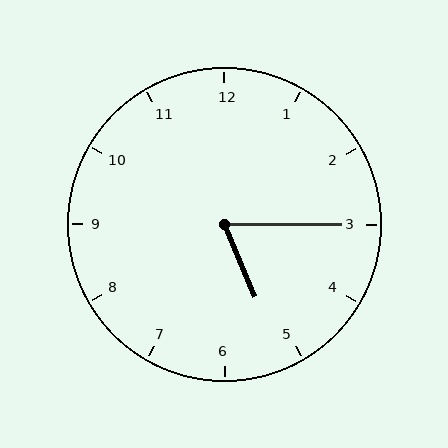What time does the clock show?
5:15.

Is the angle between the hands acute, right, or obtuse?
It is acute.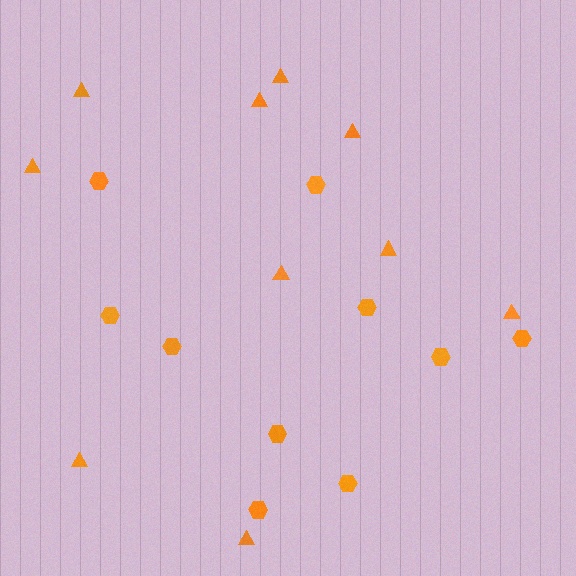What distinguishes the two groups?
There are 2 groups: one group of triangles (10) and one group of hexagons (10).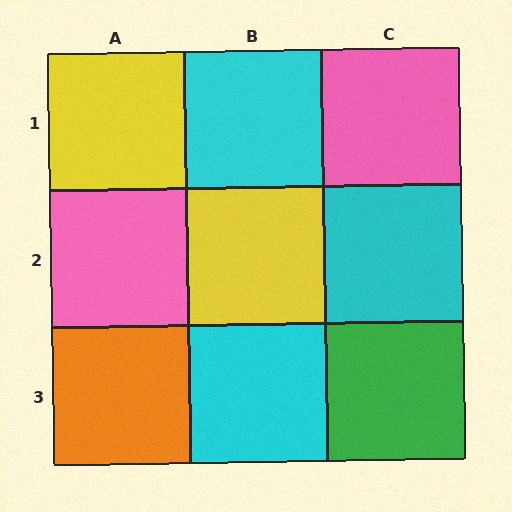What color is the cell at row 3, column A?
Orange.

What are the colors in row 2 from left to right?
Pink, yellow, cyan.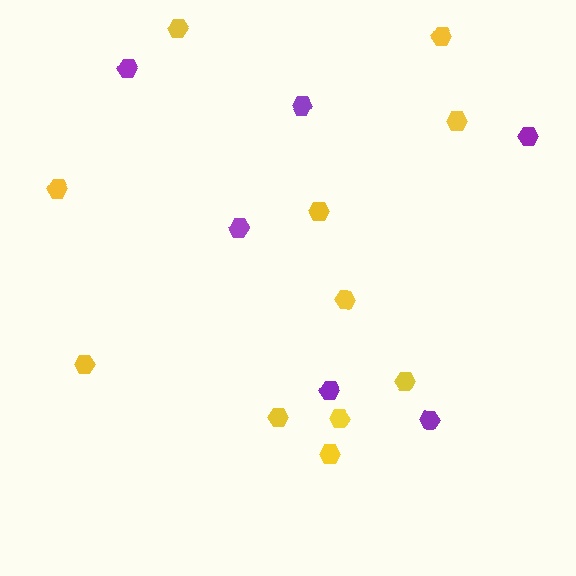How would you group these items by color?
There are 2 groups: one group of yellow hexagons (11) and one group of purple hexagons (6).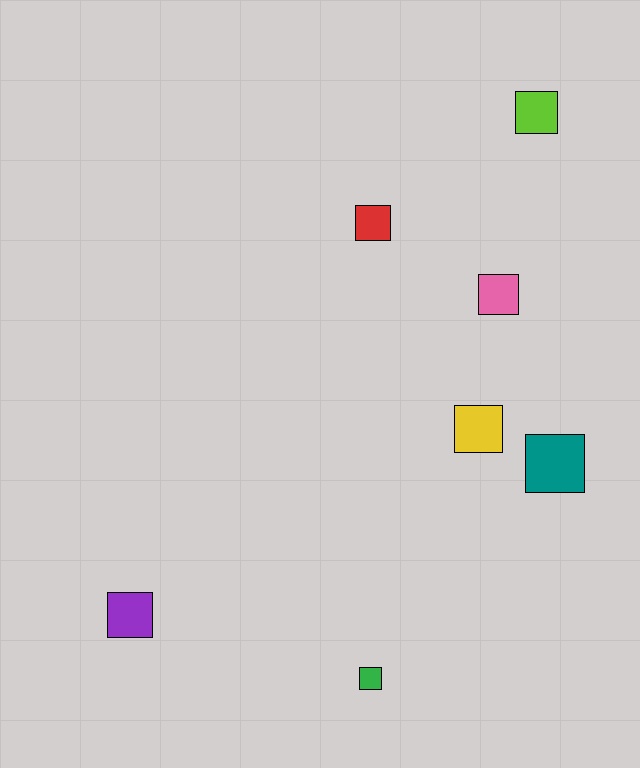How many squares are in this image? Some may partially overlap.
There are 7 squares.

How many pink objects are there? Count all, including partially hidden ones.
There is 1 pink object.